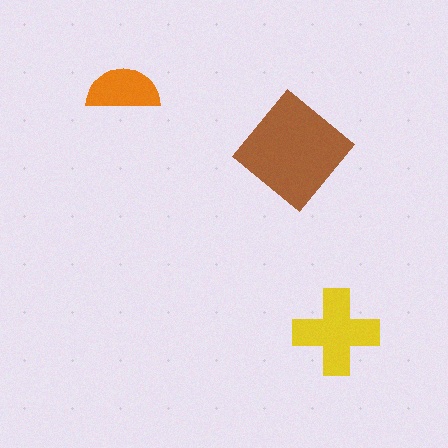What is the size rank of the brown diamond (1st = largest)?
1st.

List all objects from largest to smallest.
The brown diamond, the yellow cross, the orange semicircle.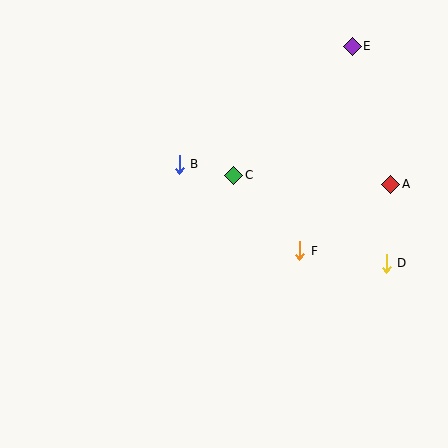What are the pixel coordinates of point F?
Point F is at (300, 251).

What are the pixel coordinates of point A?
Point A is at (391, 184).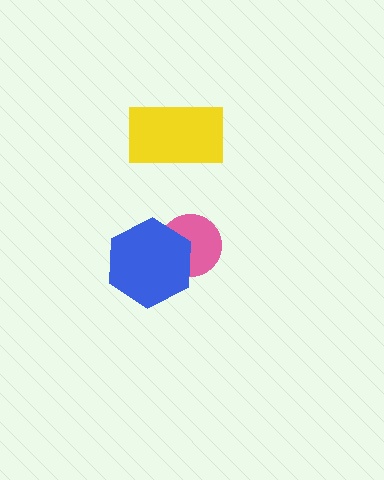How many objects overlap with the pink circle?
1 object overlaps with the pink circle.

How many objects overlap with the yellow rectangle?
0 objects overlap with the yellow rectangle.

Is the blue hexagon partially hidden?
No, no other shape covers it.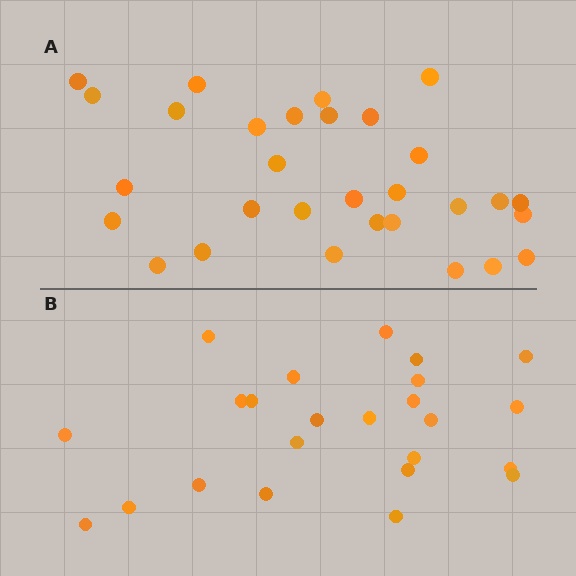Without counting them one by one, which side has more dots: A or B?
Region A (the top region) has more dots.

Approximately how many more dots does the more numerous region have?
Region A has about 6 more dots than region B.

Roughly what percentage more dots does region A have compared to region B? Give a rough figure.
About 25% more.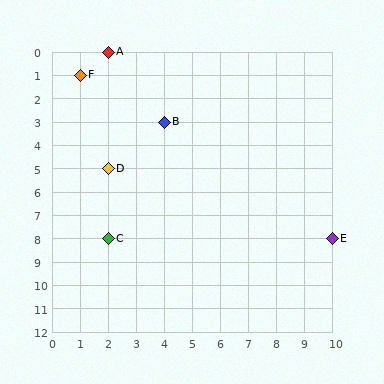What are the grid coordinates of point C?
Point C is at grid coordinates (2, 8).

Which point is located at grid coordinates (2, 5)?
Point D is at (2, 5).